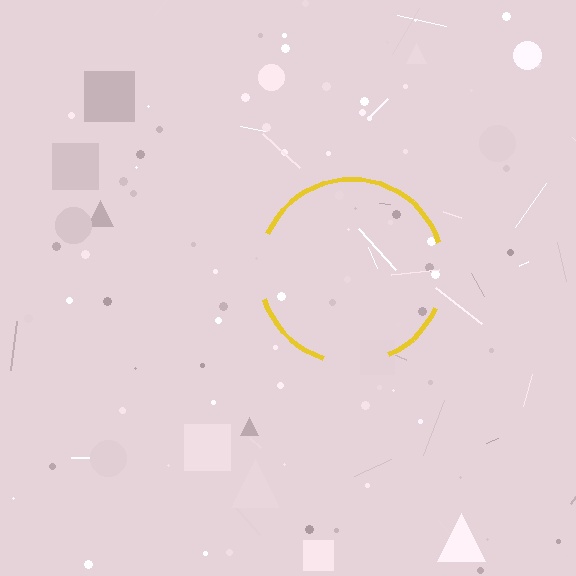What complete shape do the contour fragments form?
The contour fragments form a circle.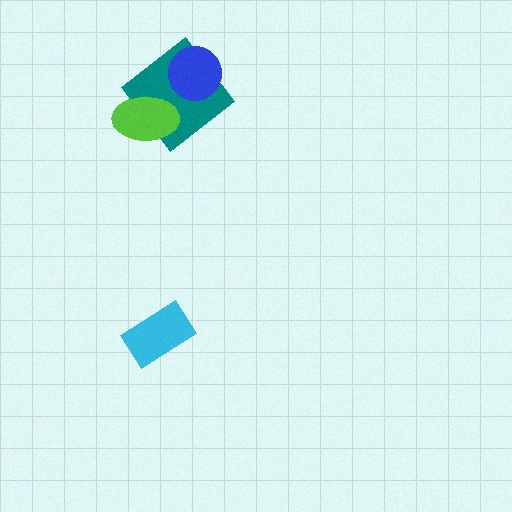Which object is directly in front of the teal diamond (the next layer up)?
The blue circle is directly in front of the teal diamond.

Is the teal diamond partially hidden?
Yes, it is partially covered by another shape.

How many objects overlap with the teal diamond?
2 objects overlap with the teal diamond.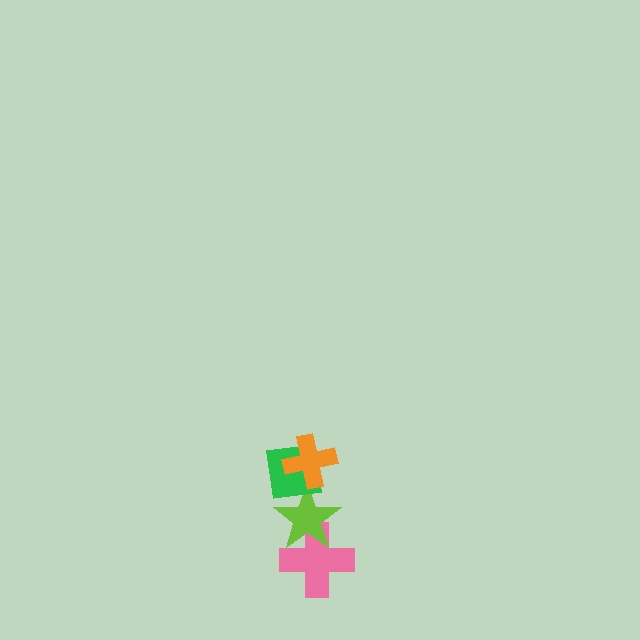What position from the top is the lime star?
The lime star is 3rd from the top.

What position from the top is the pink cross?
The pink cross is 4th from the top.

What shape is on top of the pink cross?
The lime star is on top of the pink cross.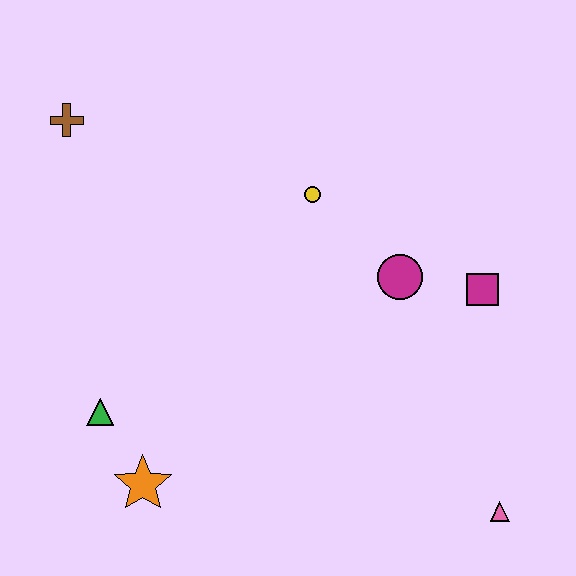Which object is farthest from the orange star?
The magenta square is farthest from the orange star.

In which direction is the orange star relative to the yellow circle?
The orange star is below the yellow circle.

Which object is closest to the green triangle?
The orange star is closest to the green triangle.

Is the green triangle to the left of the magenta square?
Yes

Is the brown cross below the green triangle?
No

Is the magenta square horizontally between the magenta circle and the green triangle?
No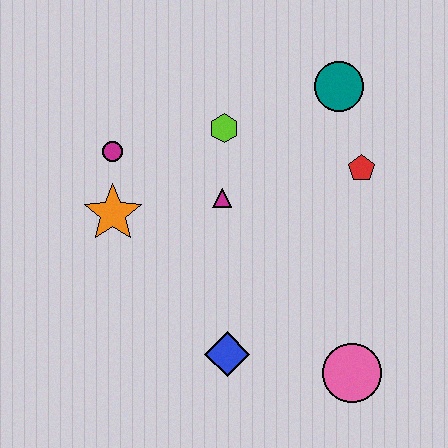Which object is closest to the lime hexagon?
The magenta triangle is closest to the lime hexagon.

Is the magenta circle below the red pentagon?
No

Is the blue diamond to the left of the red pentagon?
Yes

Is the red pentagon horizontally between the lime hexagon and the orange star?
No